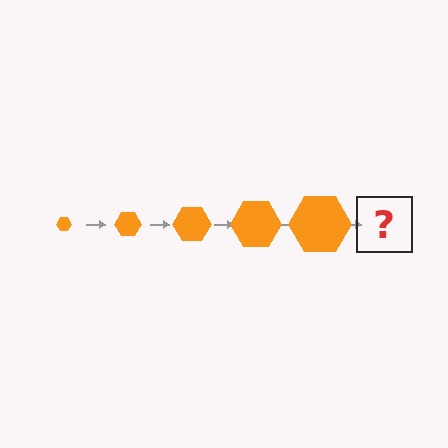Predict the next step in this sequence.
The next step is an orange hexagon, larger than the previous one.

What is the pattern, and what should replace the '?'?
The pattern is that the hexagon gets progressively larger each step. The '?' should be an orange hexagon, larger than the previous one.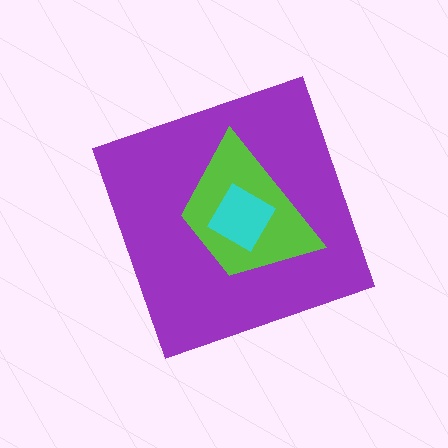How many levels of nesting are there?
3.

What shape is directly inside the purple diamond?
The lime trapezoid.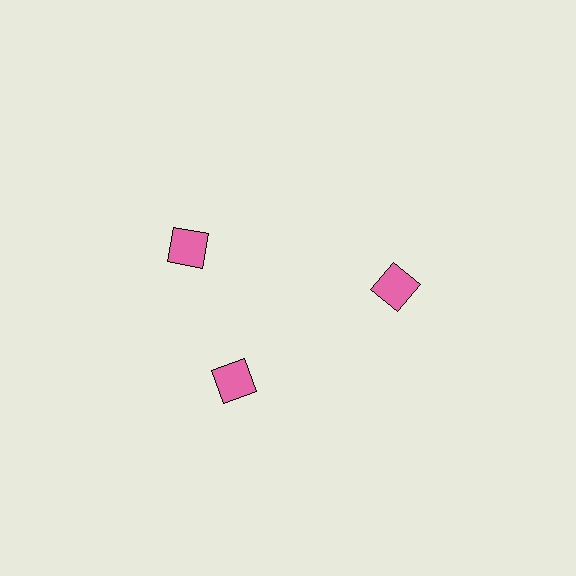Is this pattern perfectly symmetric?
No. The 3 pink squares are arranged in a ring, but one element near the 11 o'clock position is rotated out of alignment along the ring, breaking the 3-fold rotational symmetry.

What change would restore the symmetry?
The symmetry would be restored by rotating it back into even spacing with its neighbors so that all 3 squares sit at equal angles and equal distance from the center.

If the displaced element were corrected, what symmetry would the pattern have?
It would have 3-fold rotational symmetry — the pattern would map onto itself every 120 degrees.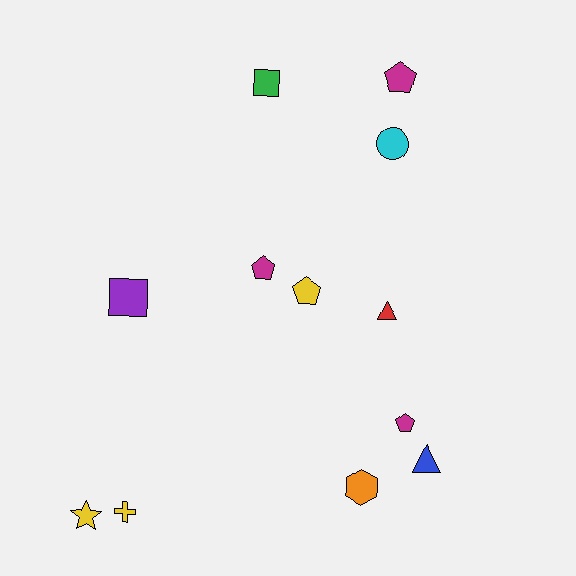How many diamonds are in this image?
There are no diamonds.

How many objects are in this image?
There are 12 objects.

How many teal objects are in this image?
There are no teal objects.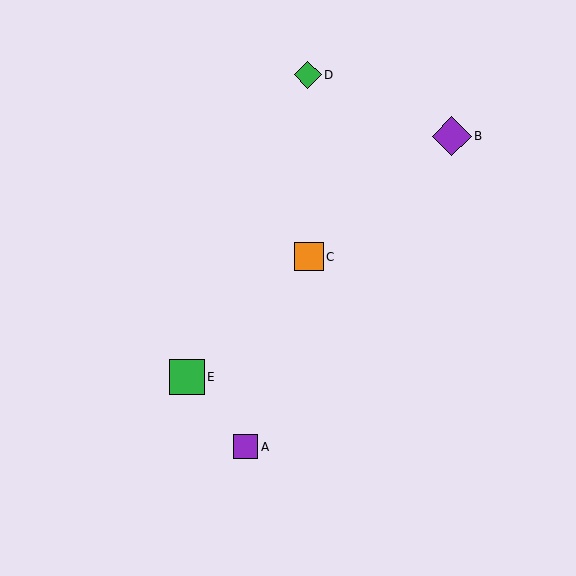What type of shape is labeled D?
Shape D is a green diamond.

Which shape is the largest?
The purple diamond (labeled B) is the largest.